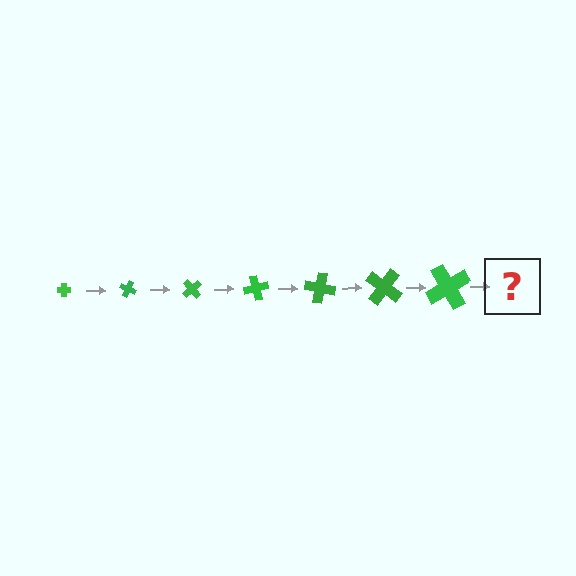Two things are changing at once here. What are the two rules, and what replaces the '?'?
The two rules are that the cross grows larger each step and it rotates 25 degrees each step. The '?' should be a cross, larger than the previous one and rotated 175 degrees from the start.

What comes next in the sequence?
The next element should be a cross, larger than the previous one and rotated 175 degrees from the start.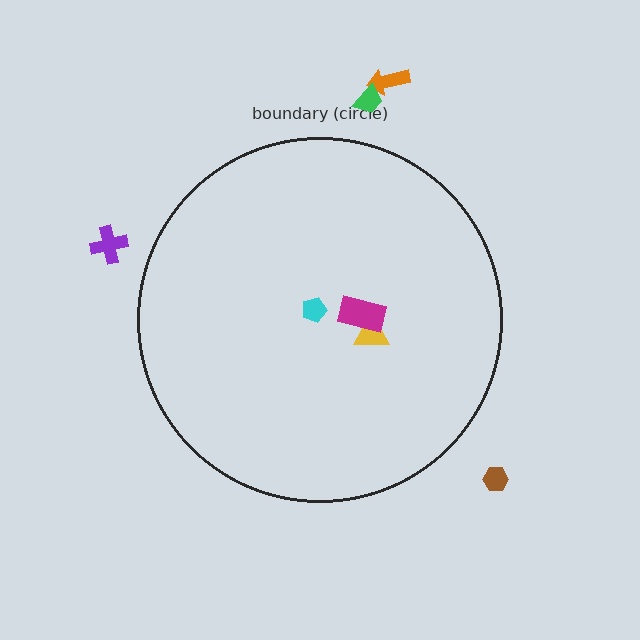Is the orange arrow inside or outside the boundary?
Outside.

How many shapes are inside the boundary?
3 inside, 4 outside.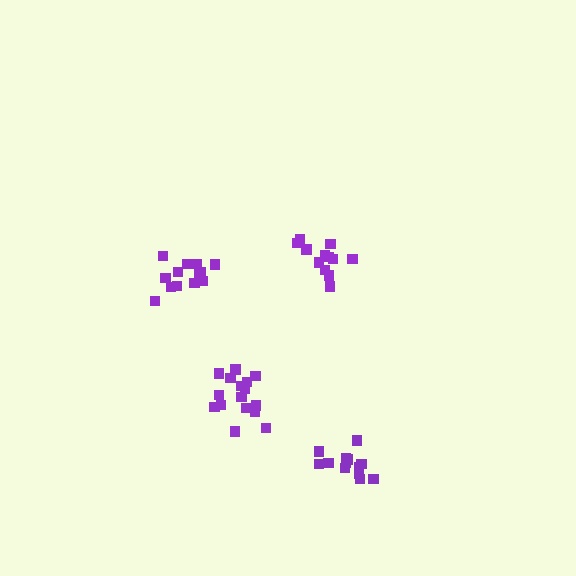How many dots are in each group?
Group 1: 14 dots, Group 2: 16 dots, Group 3: 13 dots, Group 4: 13 dots (56 total).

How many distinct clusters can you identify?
There are 4 distinct clusters.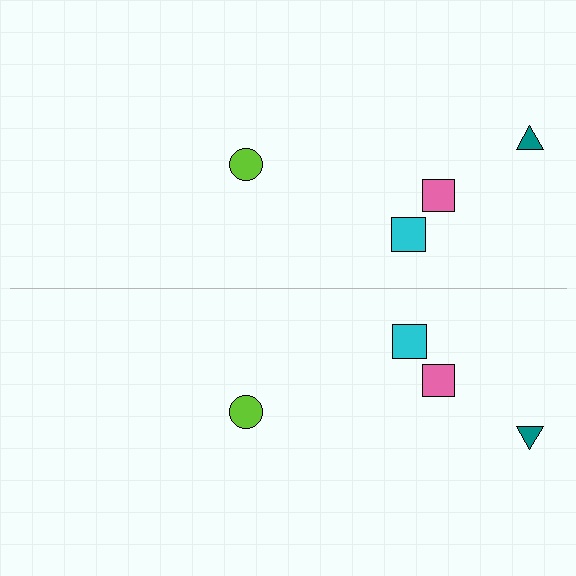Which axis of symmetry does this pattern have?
The pattern has a horizontal axis of symmetry running through the center of the image.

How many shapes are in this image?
There are 8 shapes in this image.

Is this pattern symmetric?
Yes, this pattern has bilateral (reflection) symmetry.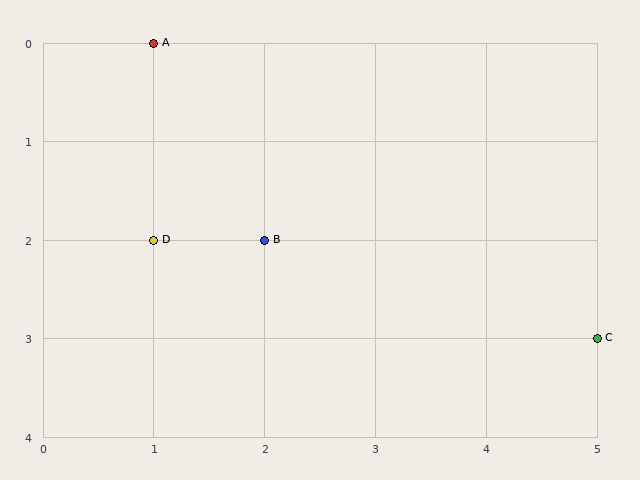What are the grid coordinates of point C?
Point C is at grid coordinates (5, 3).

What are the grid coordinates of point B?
Point B is at grid coordinates (2, 2).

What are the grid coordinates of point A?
Point A is at grid coordinates (1, 0).